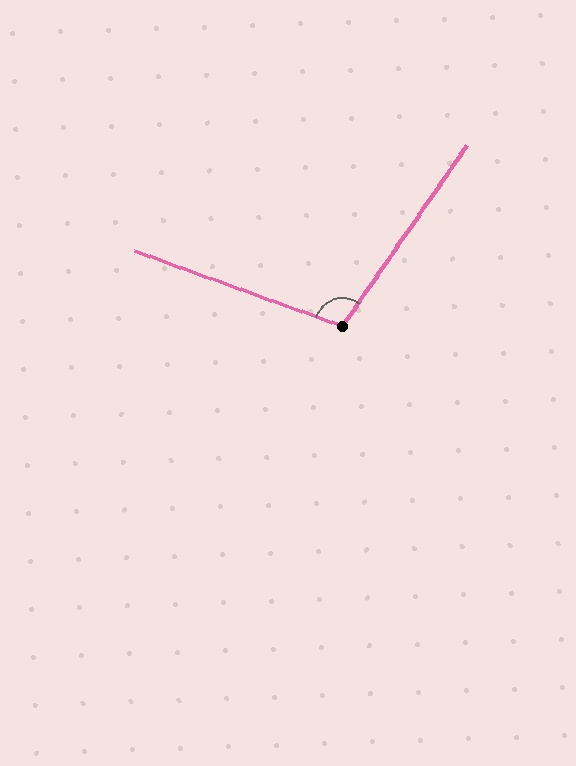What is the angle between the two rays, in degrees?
Approximately 105 degrees.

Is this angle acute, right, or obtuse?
It is obtuse.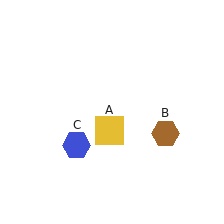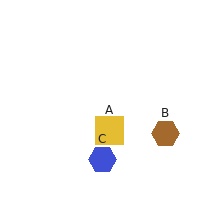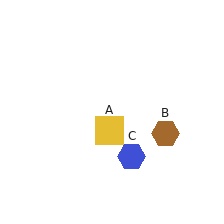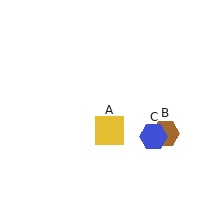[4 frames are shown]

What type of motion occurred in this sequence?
The blue hexagon (object C) rotated counterclockwise around the center of the scene.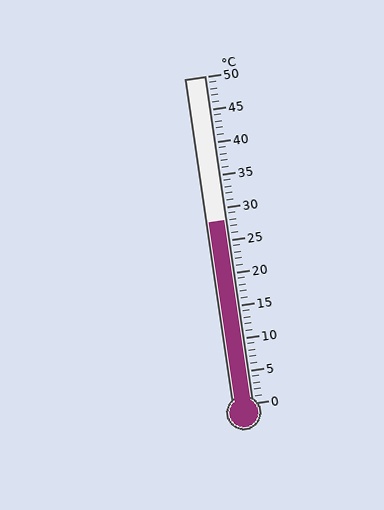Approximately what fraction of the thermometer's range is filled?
The thermometer is filled to approximately 55% of its range.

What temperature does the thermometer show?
The thermometer shows approximately 28°C.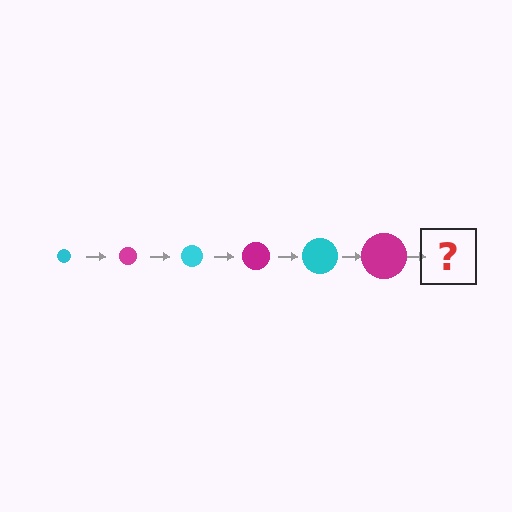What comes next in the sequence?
The next element should be a cyan circle, larger than the previous one.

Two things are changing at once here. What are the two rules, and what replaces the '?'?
The two rules are that the circle grows larger each step and the color cycles through cyan and magenta. The '?' should be a cyan circle, larger than the previous one.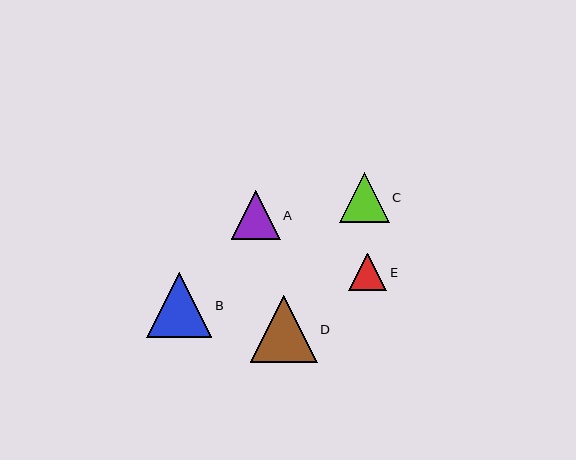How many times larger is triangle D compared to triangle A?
Triangle D is approximately 1.4 times the size of triangle A.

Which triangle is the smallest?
Triangle E is the smallest with a size of approximately 38 pixels.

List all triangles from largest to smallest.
From largest to smallest: D, B, C, A, E.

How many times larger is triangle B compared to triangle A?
Triangle B is approximately 1.3 times the size of triangle A.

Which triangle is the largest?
Triangle D is the largest with a size of approximately 67 pixels.